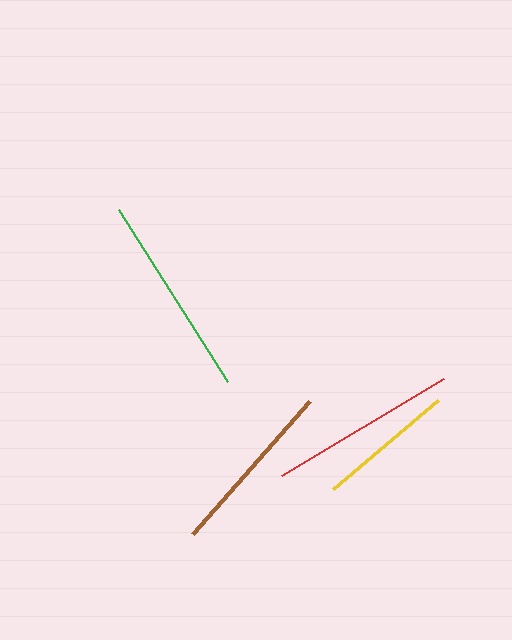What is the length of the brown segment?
The brown segment is approximately 177 pixels long.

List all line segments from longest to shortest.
From longest to shortest: green, red, brown, yellow.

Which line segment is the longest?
The green line is the longest at approximately 204 pixels.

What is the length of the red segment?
The red segment is approximately 189 pixels long.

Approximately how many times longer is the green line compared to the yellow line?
The green line is approximately 1.5 times the length of the yellow line.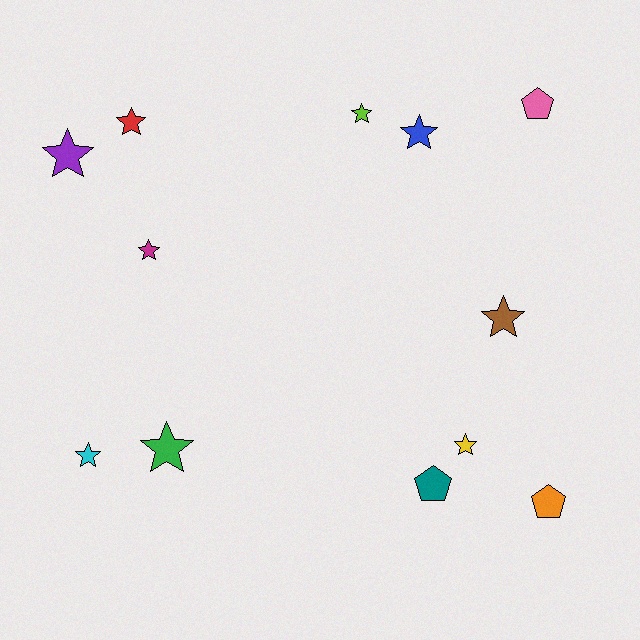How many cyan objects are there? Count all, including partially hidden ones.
There is 1 cyan object.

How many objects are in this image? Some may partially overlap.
There are 12 objects.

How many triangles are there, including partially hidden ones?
There are no triangles.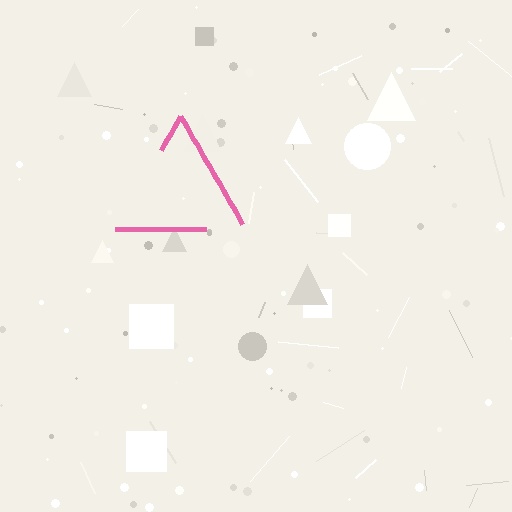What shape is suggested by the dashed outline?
The dashed outline suggests a triangle.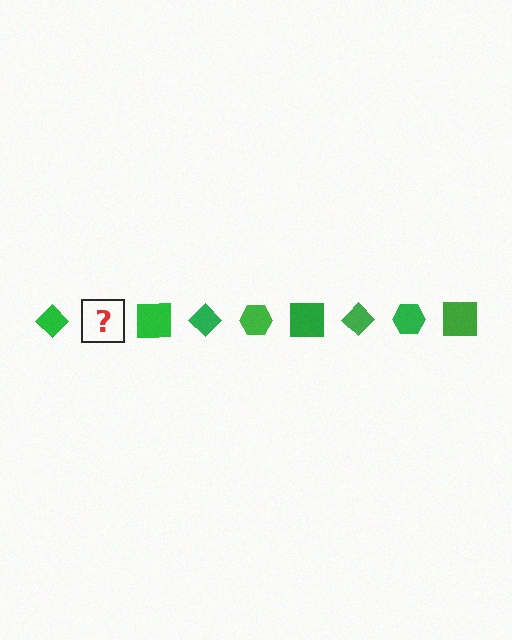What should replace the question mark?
The question mark should be replaced with a green hexagon.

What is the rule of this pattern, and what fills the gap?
The rule is that the pattern cycles through diamond, hexagon, square shapes in green. The gap should be filled with a green hexagon.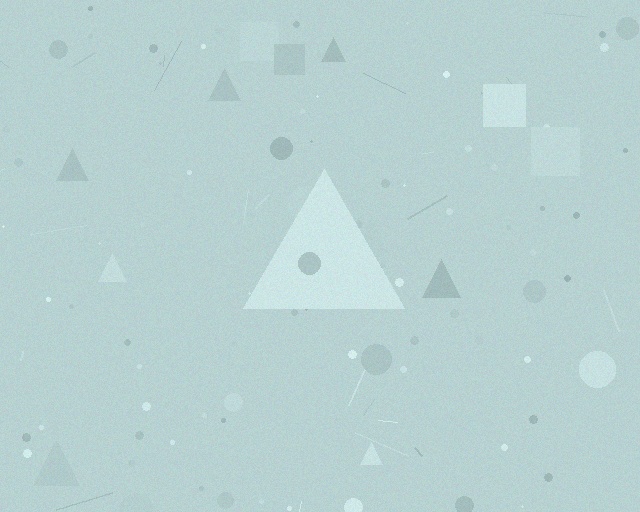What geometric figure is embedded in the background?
A triangle is embedded in the background.